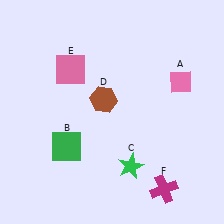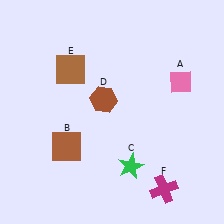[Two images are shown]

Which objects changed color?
B changed from green to brown. E changed from pink to brown.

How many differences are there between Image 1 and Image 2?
There are 2 differences between the two images.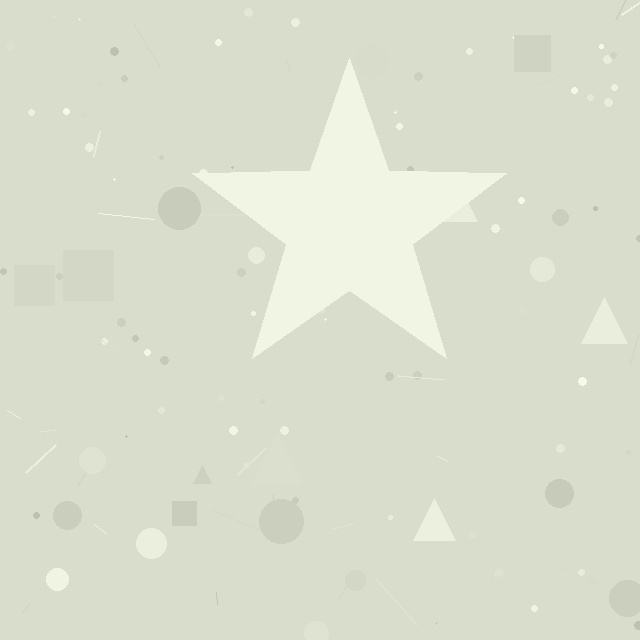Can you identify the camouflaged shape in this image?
The camouflaged shape is a star.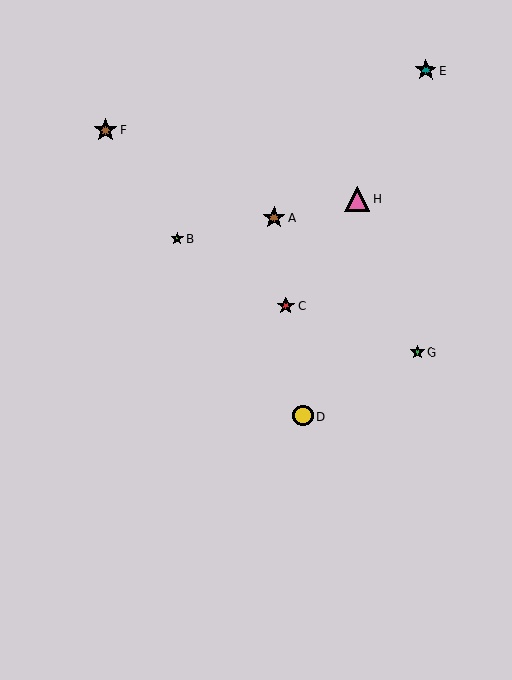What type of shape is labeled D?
Shape D is a yellow circle.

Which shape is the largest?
The pink triangle (labeled H) is the largest.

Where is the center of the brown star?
The center of the brown star is at (274, 218).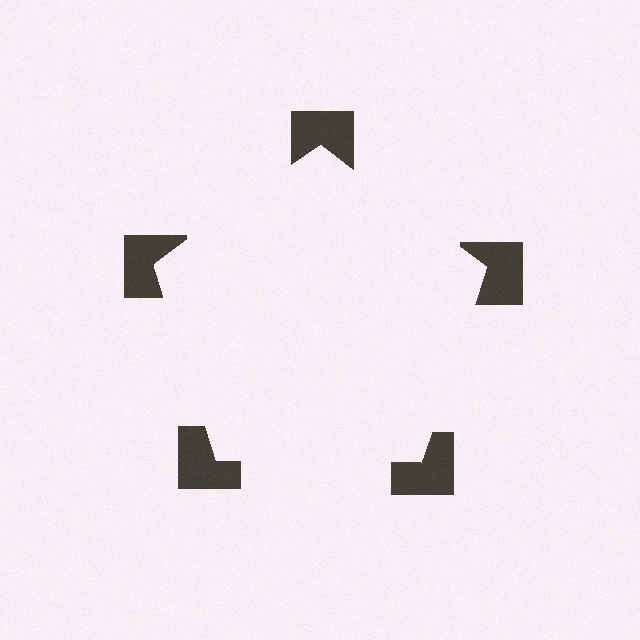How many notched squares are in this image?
There are 5 — one at each vertex of the illusory pentagon.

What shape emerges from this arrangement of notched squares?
An illusory pentagon — its edges are inferred from the aligned wedge cuts in the notched squares, not physically drawn.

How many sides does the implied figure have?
5 sides.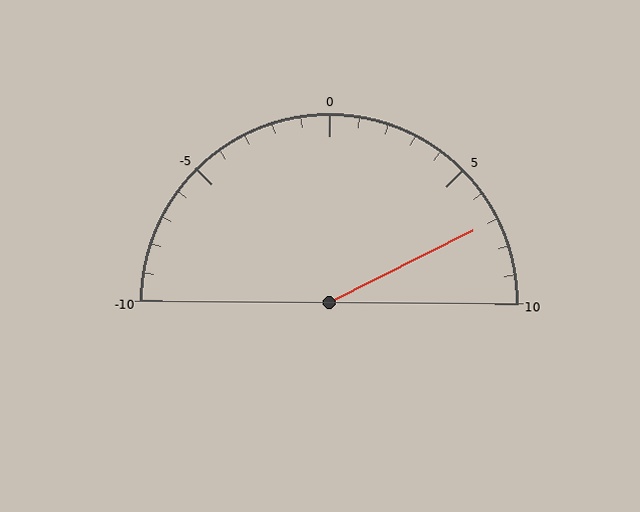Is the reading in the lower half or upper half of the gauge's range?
The reading is in the upper half of the range (-10 to 10).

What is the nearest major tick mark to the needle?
The nearest major tick mark is 5.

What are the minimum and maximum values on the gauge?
The gauge ranges from -10 to 10.